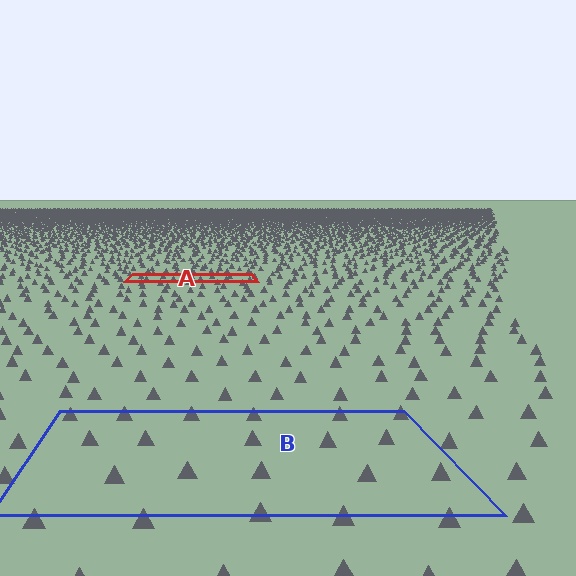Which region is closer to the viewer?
Region B is closer. The texture elements there are larger and more spread out.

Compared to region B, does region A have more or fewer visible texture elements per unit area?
Region A has more texture elements per unit area — they are packed more densely because it is farther away.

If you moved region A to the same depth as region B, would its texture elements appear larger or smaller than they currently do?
They would appear larger. At a closer depth, the same texture elements are projected at a bigger on-screen size.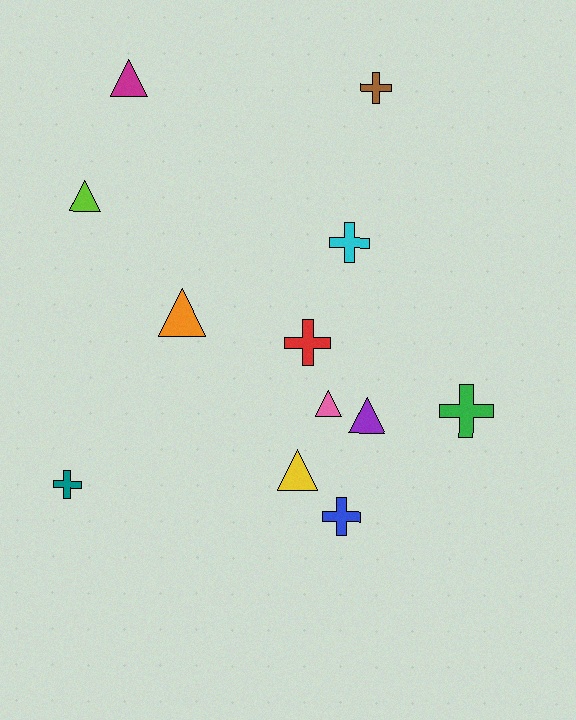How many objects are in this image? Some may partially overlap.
There are 12 objects.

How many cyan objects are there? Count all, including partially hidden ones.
There is 1 cyan object.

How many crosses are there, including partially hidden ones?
There are 6 crosses.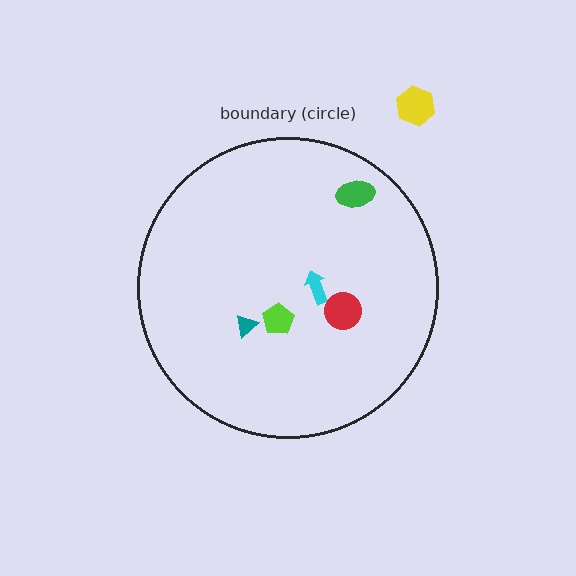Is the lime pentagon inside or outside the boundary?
Inside.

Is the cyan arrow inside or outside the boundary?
Inside.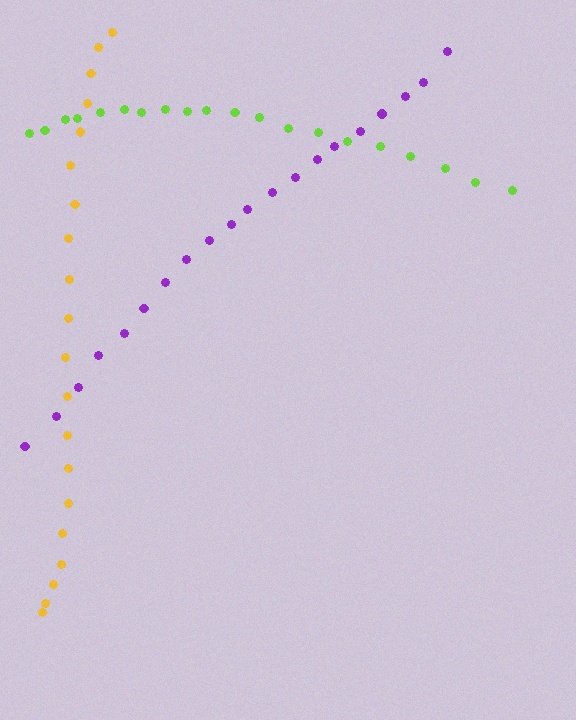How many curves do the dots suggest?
There are 3 distinct paths.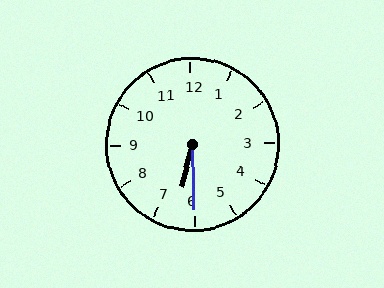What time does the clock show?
6:30.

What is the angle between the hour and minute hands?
Approximately 15 degrees.